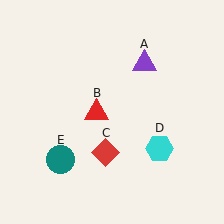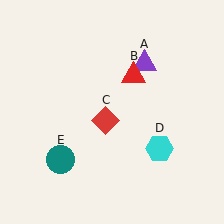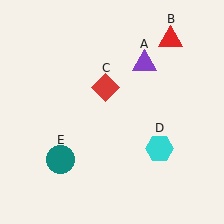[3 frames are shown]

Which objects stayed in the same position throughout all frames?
Purple triangle (object A) and cyan hexagon (object D) and teal circle (object E) remained stationary.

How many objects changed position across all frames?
2 objects changed position: red triangle (object B), red diamond (object C).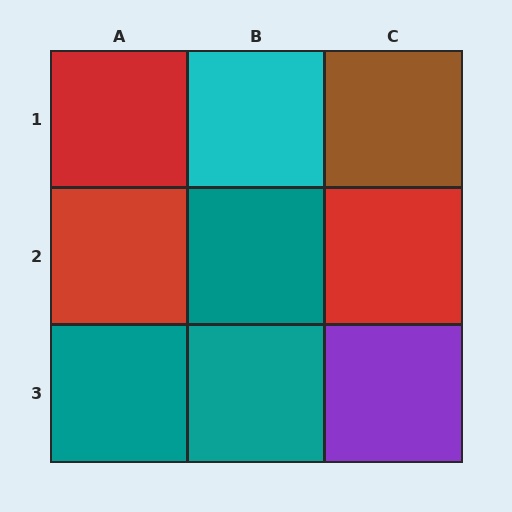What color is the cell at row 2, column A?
Red.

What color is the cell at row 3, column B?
Teal.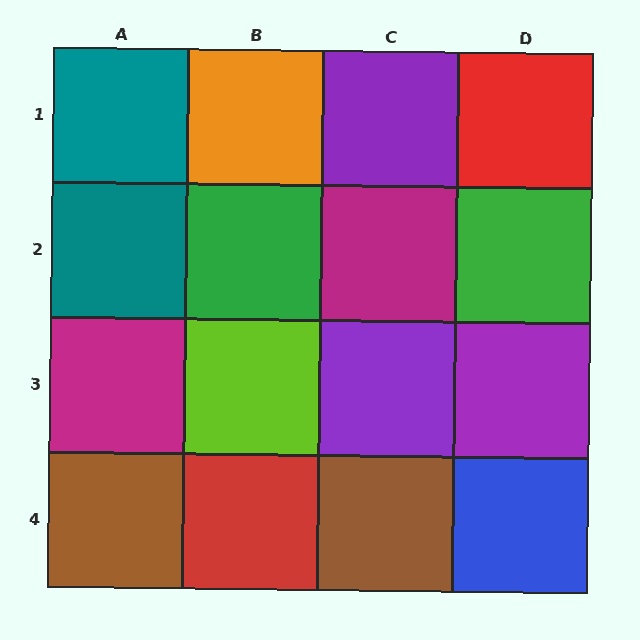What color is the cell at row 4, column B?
Red.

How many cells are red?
2 cells are red.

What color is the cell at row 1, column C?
Purple.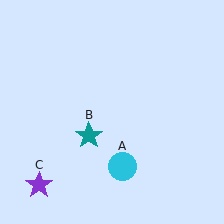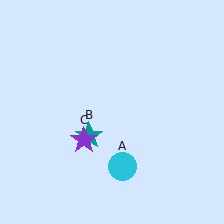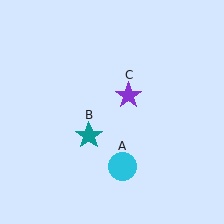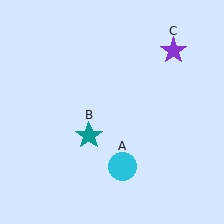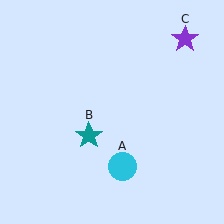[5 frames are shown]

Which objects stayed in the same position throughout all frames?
Cyan circle (object A) and teal star (object B) remained stationary.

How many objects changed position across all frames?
1 object changed position: purple star (object C).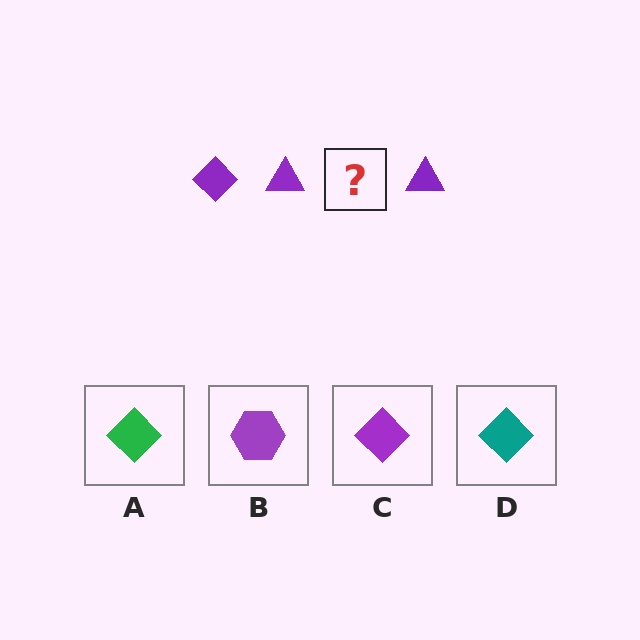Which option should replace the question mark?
Option C.